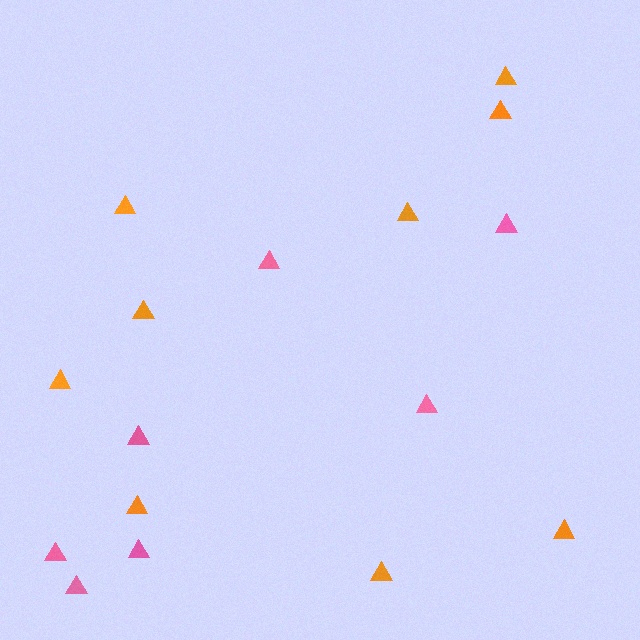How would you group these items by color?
There are 2 groups: one group of pink triangles (7) and one group of orange triangles (9).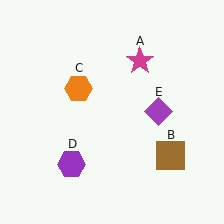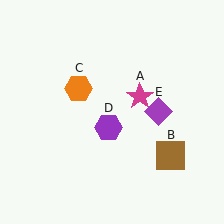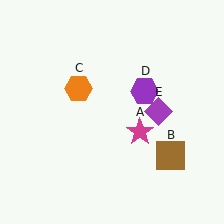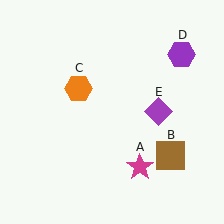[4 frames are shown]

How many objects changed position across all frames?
2 objects changed position: magenta star (object A), purple hexagon (object D).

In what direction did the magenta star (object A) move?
The magenta star (object A) moved down.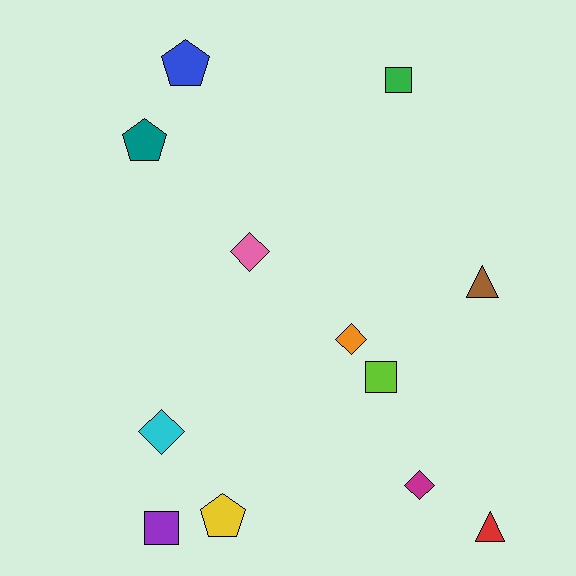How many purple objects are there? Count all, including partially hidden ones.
There is 1 purple object.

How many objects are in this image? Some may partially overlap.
There are 12 objects.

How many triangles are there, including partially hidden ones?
There are 2 triangles.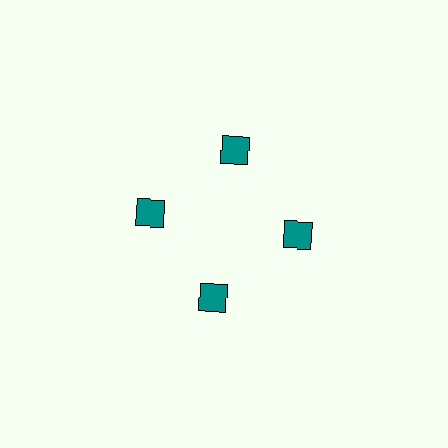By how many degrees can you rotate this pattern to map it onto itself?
The pattern maps onto itself every 90 degrees of rotation.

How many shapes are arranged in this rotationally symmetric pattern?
There are 4 shapes, arranged in 4 groups of 1.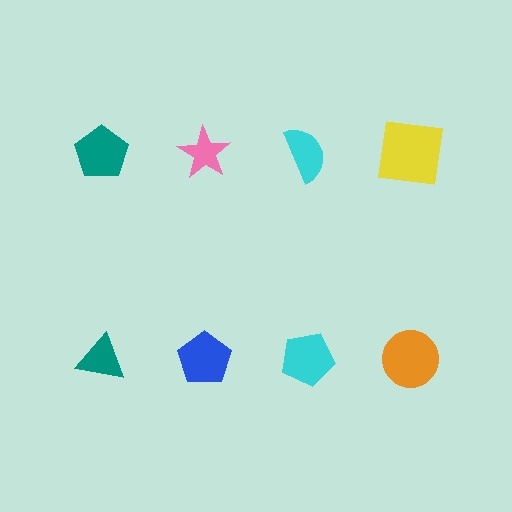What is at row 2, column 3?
A cyan pentagon.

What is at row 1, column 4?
A yellow square.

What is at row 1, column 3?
A cyan semicircle.